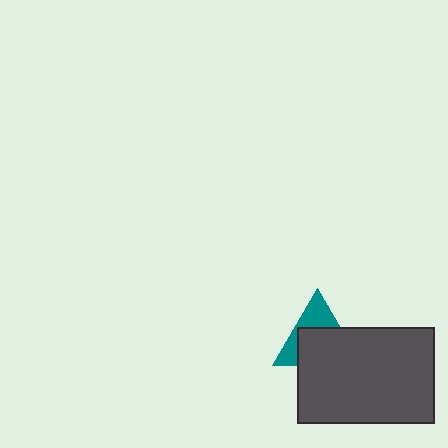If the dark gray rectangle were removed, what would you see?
You would see the complete teal triangle.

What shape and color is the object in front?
The object in front is a dark gray rectangle.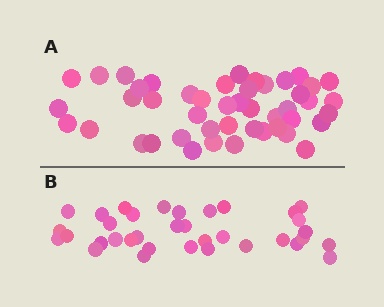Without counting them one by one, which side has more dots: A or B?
Region A (the top region) has more dots.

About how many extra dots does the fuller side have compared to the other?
Region A has roughly 12 or so more dots than region B.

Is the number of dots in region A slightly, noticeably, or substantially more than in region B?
Region A has noticeably more, but not dramatically so. The ratio is roughly 1.3 to 1.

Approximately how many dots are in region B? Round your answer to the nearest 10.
About 40 dots. (The exact count is 35, which rounds to 40.)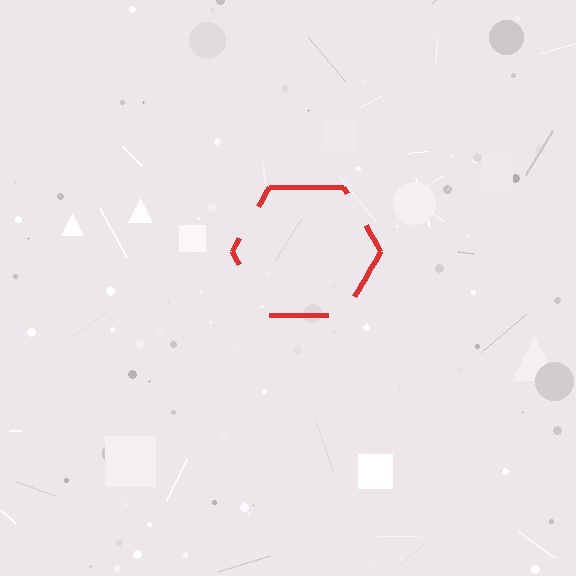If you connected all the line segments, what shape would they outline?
They would outline a hexagon.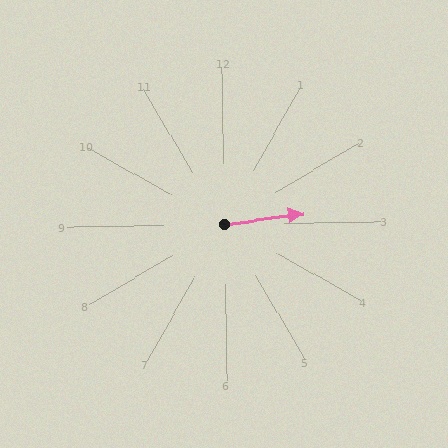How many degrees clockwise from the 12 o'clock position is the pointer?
Approximately 83 degrees.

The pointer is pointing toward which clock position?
Roughly 3 o'clock.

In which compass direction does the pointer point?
East.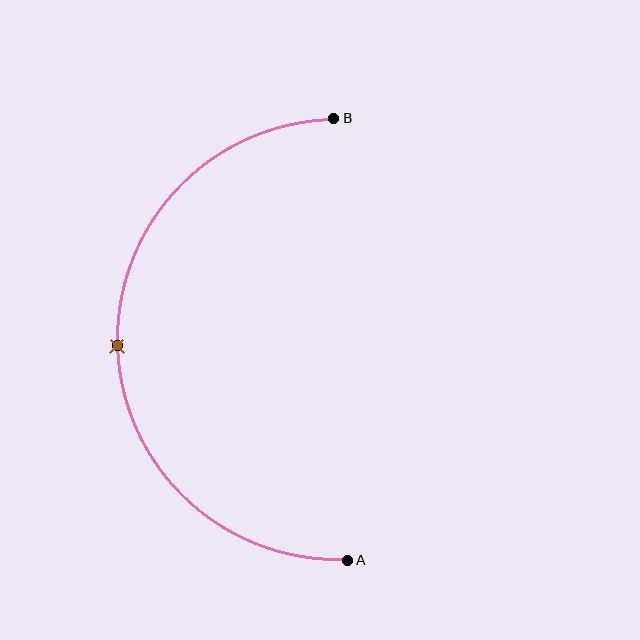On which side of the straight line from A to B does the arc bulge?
The arc bulges to the left of the straight line connecting A and B.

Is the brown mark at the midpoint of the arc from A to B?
Yes. The brown mark lies on the arc at equal arc-length from both A and B — it is the arc midpoint.